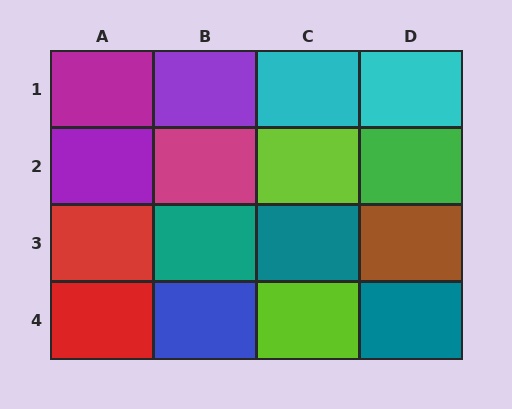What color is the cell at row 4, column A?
Red.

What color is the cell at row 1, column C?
Cyan.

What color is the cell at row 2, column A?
Purple.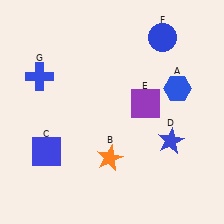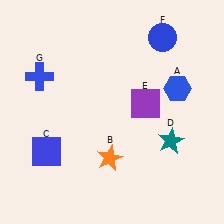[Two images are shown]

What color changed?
The star (D) changed from blue in Image 1 to teal in Image 2.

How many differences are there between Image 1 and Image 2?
There is 1 difference between the two images.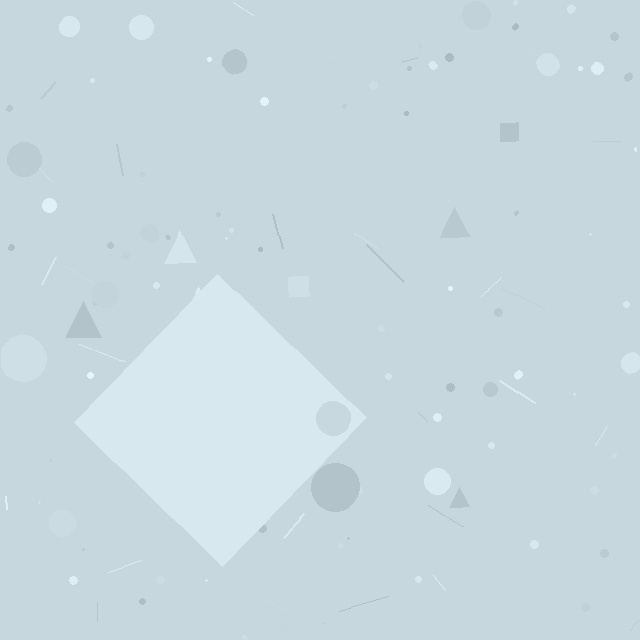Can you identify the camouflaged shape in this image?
The camouflaged shape is a diamond.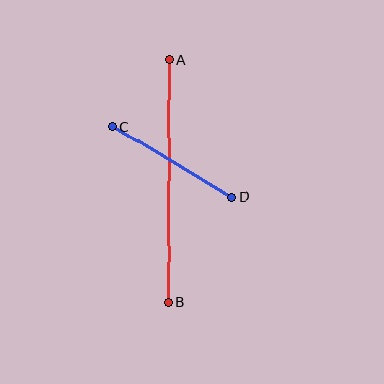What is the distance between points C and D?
The distance is approximately 139 pixels.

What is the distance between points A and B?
The distance is approximately 243 pixels.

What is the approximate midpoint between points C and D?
The midpoint is at approximately (172, 162) pixels.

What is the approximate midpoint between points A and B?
The midpoint is at approximately (169, 181) pixels.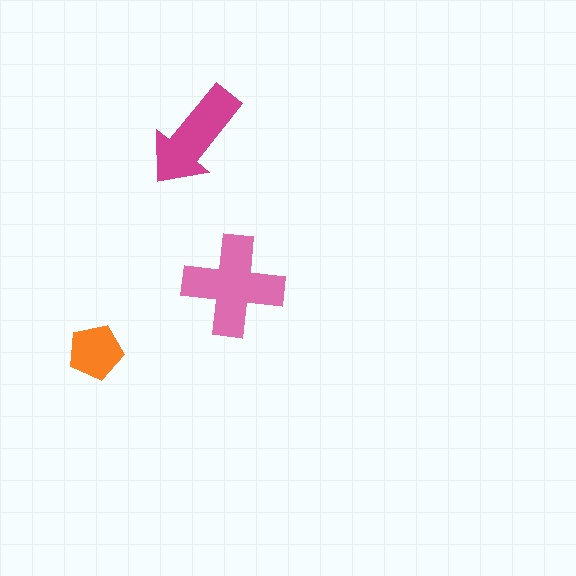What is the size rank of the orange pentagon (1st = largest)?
3rd.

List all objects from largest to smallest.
The pink cross, the magenta arrow, the orange pentagon.